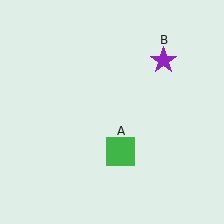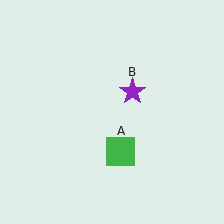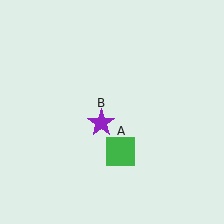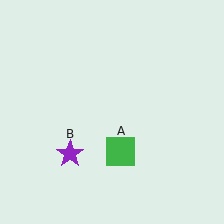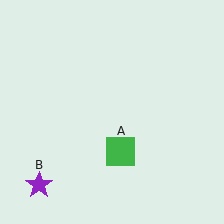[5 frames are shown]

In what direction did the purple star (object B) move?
The purple star (object B) moved down and to the left.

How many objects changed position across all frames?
1 object changed position: purple star (object B).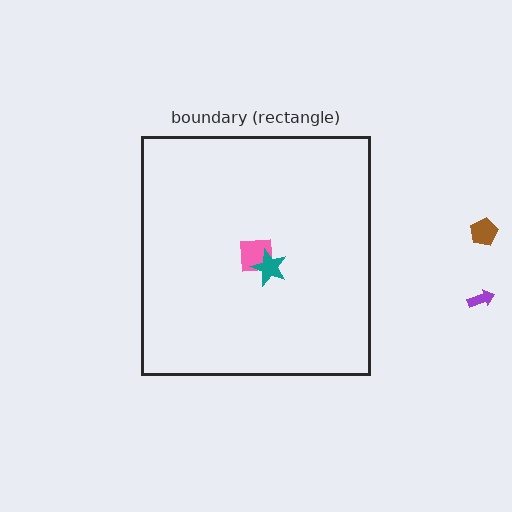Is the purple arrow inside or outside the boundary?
Outside.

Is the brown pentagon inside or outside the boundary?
Outside.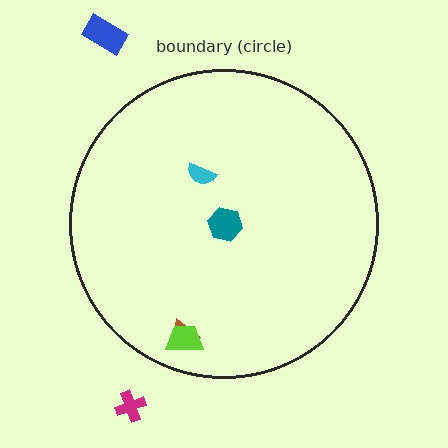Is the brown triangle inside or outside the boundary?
Inside.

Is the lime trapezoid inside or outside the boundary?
Inside.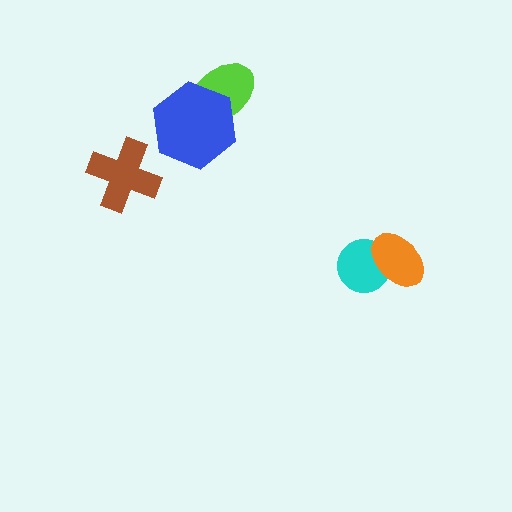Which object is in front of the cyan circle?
The orange ellipse is in front of the cyan circle.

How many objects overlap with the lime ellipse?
1 object overlaps with the lime ellipse.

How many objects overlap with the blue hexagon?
1 object overlaps with the blue hexagon.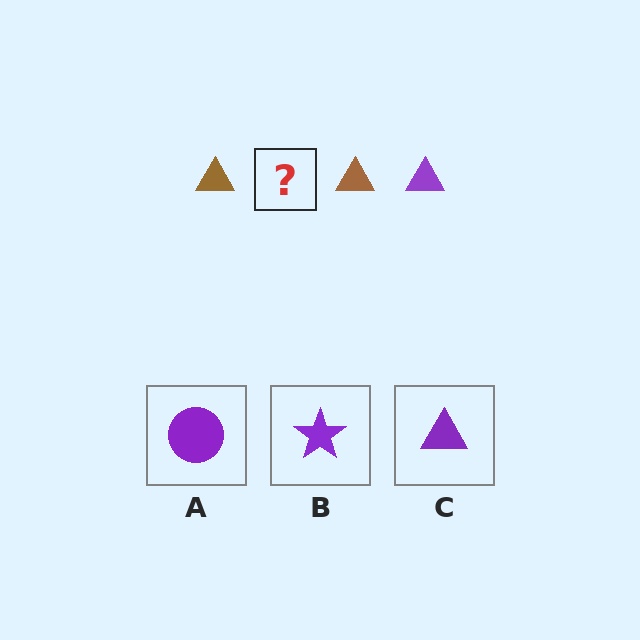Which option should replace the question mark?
Option C.